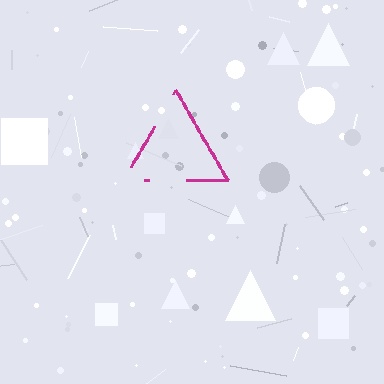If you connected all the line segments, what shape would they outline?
They would outline a triangle.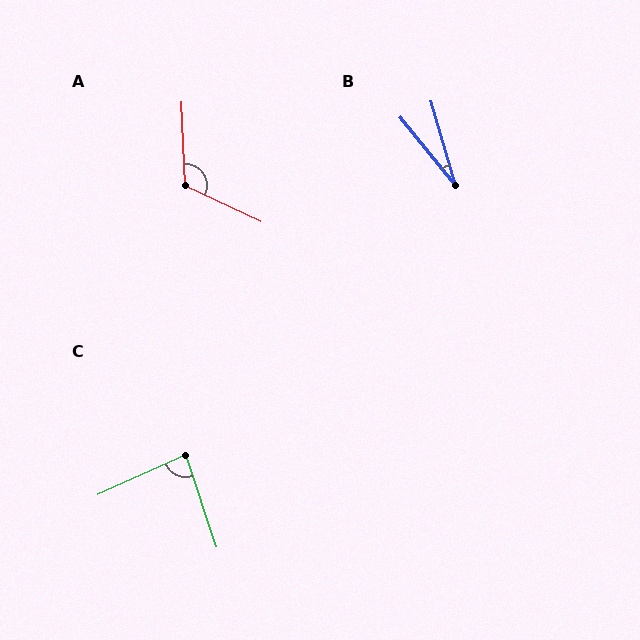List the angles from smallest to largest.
B (23°), C (84°), A (118°).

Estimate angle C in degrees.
Approximately 84 degrees.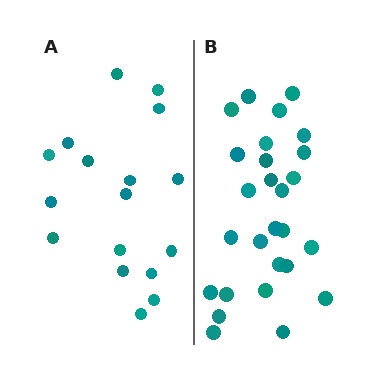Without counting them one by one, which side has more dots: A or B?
Region B (the right region) has more dots.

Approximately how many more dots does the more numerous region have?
Region B has roughly 10 or so more dots than region A.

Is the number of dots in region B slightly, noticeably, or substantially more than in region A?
Region B has substantially more. The ratio is roughly 1.6 to 1.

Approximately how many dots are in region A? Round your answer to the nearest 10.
About 20 dots. (The exact count is 17, which rounds to 20.)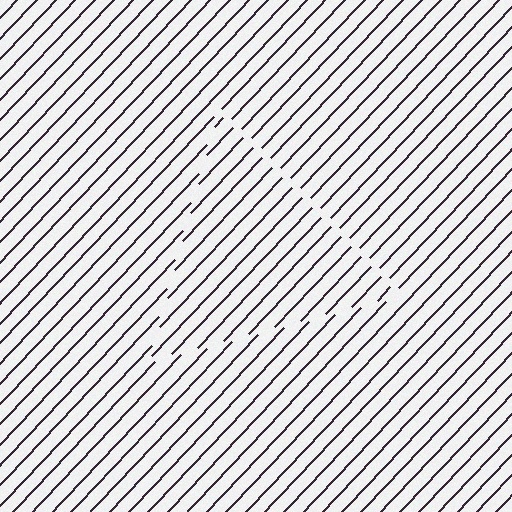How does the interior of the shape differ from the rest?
The interior of the shape contains the same grating, shifted by half a period — the contour is defined by the phase discontinuity where line-ends from the inner and outer gratings abut.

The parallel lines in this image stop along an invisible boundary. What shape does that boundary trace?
An illusory triangle. The interior of the shape contains the same grating, shifted by half a period — the contour is defined by the phase discontinuity where line-ends from the inner and outer gratings abut.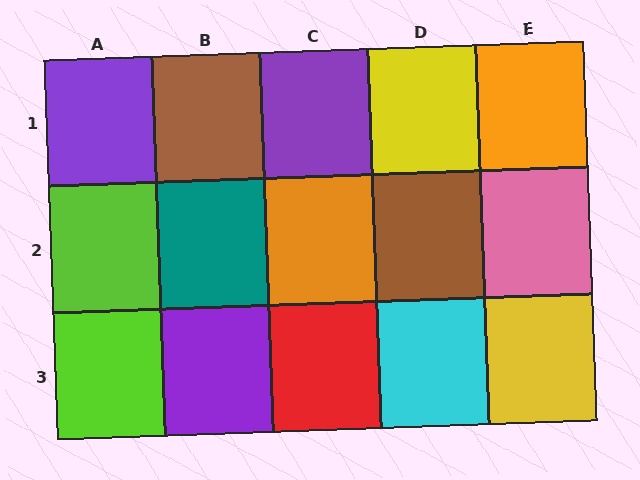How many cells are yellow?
2 cells are yellow.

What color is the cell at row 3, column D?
Cyan.